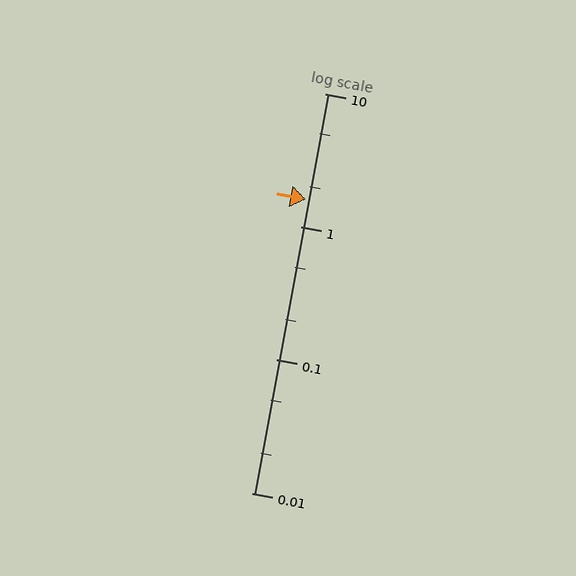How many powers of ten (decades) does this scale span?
The scale spans 3 decades, from 0.01 to 10.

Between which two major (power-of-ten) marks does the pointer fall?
The pointer is between 1 and 10.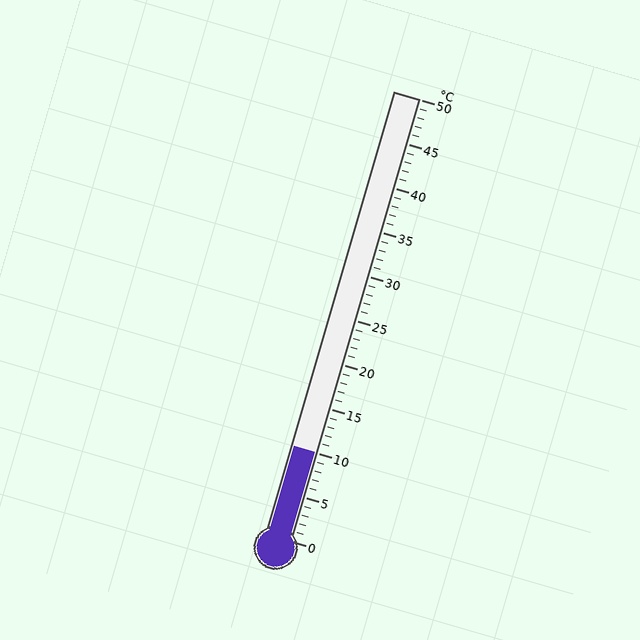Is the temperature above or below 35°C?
The temperature is below 35°C.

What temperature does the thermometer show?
The thermometer shows approximately 10°C.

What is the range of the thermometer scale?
The thermometer scale ranges from 0°C to 50°C.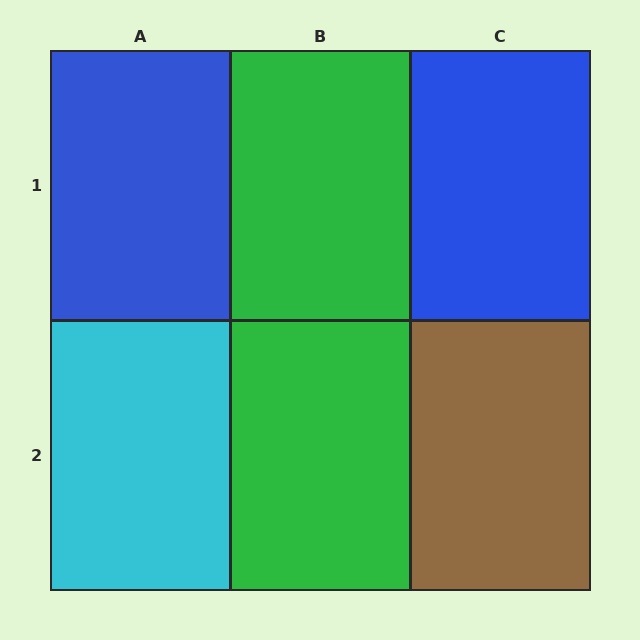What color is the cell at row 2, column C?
Brown.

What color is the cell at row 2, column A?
Cyan.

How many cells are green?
2 cells are green.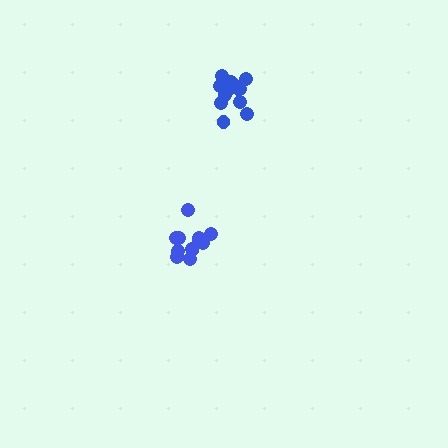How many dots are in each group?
Group 1: 12 dots, Group 2: 13 dots (25 total).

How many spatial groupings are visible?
There are 2 spatial groupings.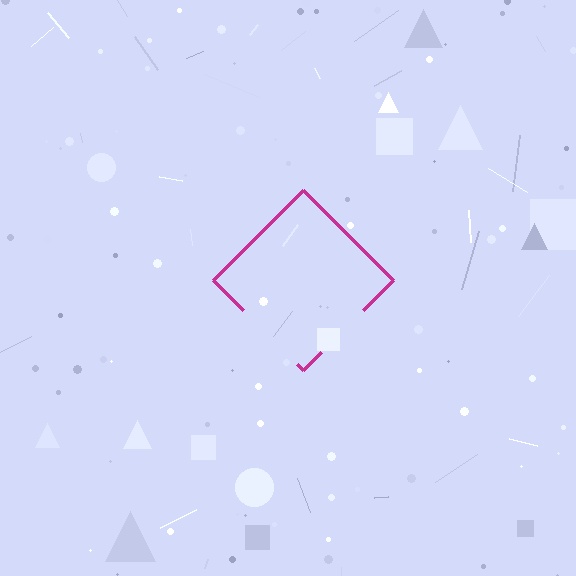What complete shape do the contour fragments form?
The contour fragments form a diamond.